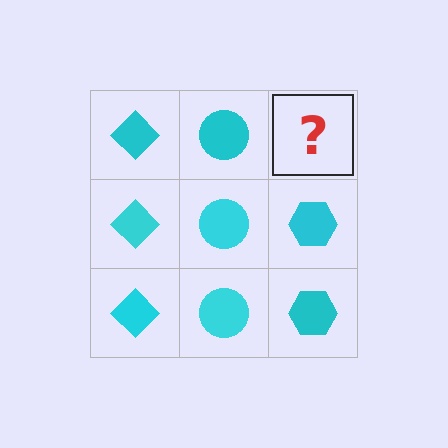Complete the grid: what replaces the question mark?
The question mark should be replaced with a cyan hexagon.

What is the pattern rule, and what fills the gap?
The rule is that each column has a consistent shape. The gap should be filled with a cyan hexagon.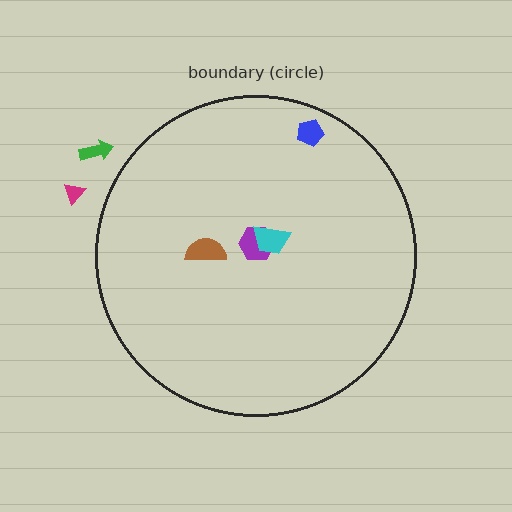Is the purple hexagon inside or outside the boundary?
Inside.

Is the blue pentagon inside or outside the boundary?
Inside.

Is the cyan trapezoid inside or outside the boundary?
Inside.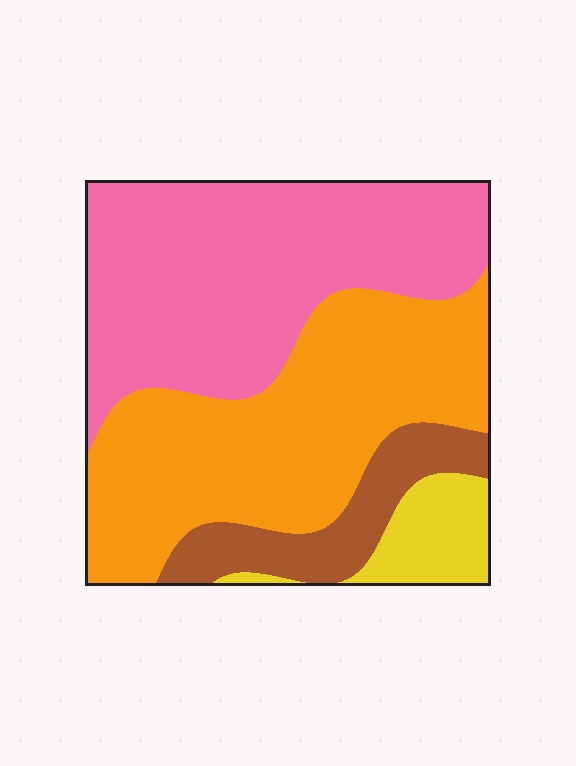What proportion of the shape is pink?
Pink takes up about two fifths (2/5) of the shape.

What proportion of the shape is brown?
Brown covers about 10% of the shape.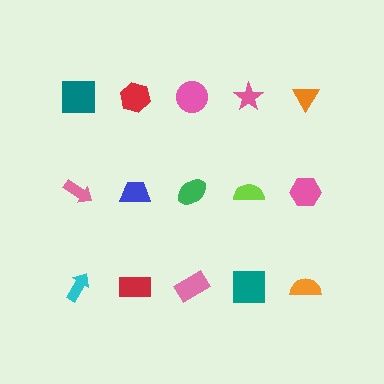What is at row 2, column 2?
A blue trapezoid.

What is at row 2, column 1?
A pink arrow.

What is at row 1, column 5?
An orange triangle.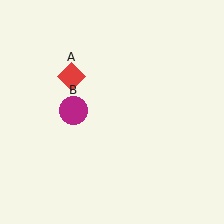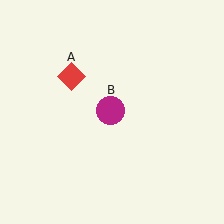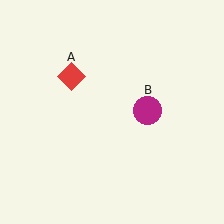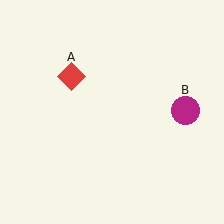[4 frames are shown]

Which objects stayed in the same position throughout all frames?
Red diamond (object A) remained stationary.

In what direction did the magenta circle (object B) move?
The magenta circle (object B) moved right.